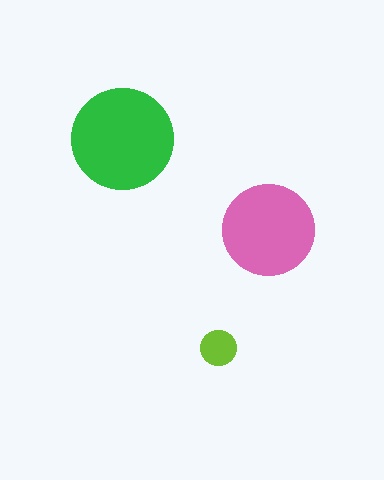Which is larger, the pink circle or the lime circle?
The pink one.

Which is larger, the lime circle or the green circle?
The green one.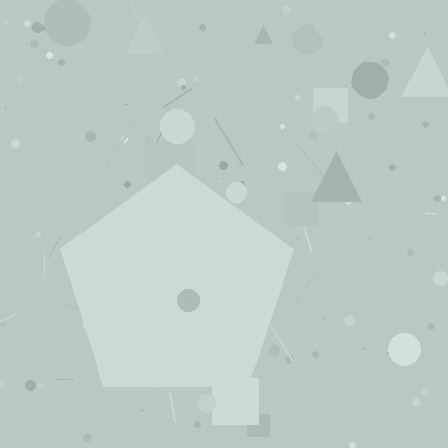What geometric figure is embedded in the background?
A pentagon is embedded in the background.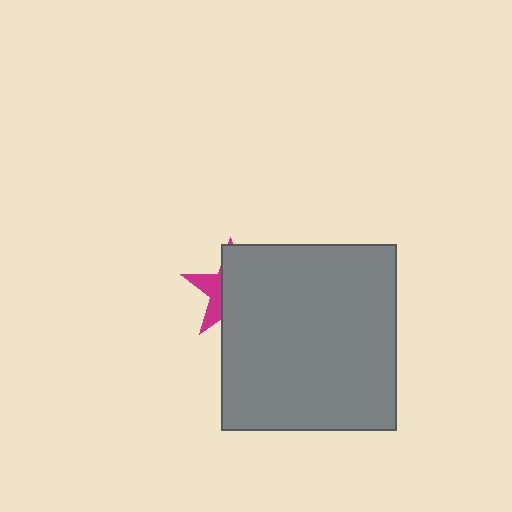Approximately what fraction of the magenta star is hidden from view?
Roughly 67% of the magenta star is hidden behind the gray rectangle.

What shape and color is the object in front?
The object in front is a gray rectangle.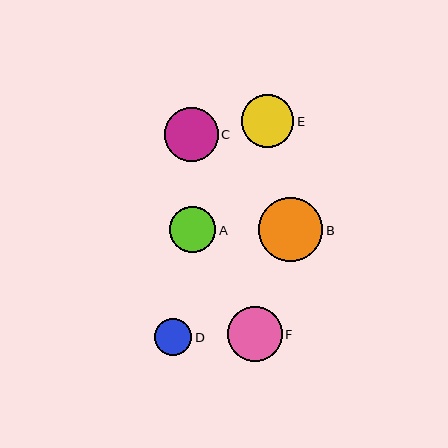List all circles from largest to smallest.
From largest to smallest: B, F, C, E, A, D.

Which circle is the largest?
Circle B is the largest with a size of approximately 64 pixels.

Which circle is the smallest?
Circle D is the smallest with a size of approximately 37 pixels.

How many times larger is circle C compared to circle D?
Circle C is approximately 1.4 times the size of circle D.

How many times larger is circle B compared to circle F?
Circle B is approximately 1.2 times the size of circle F.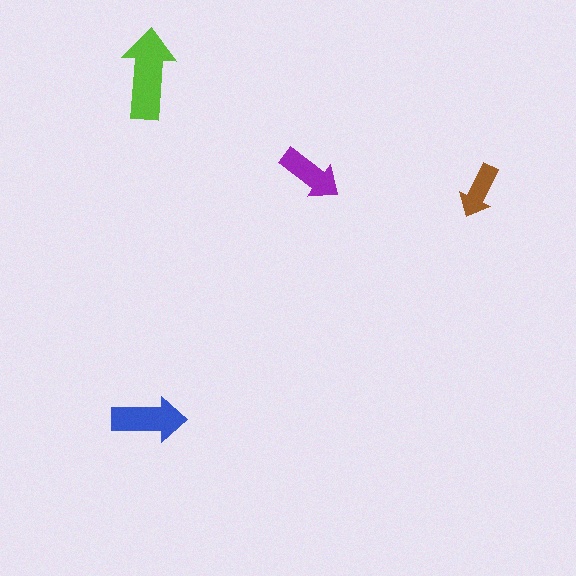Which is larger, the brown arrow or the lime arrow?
The lime one.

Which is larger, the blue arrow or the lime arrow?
The lime one.